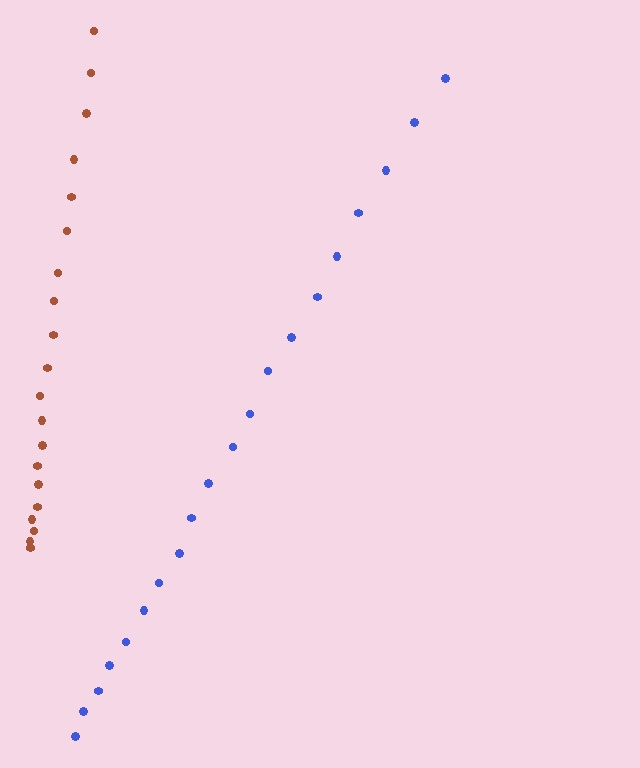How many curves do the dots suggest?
There are 2 distinct paths.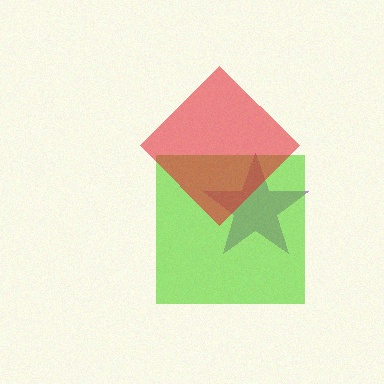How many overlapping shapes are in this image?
There are 3 overlapping shapes in the image.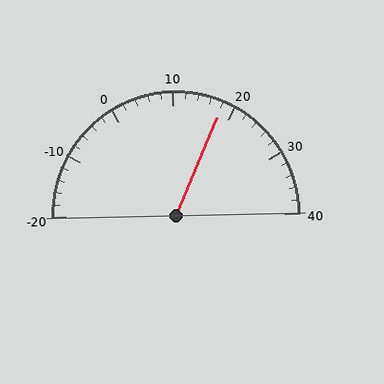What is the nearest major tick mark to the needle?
The nearest major tick mark is 20.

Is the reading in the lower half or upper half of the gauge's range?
The reading is in the upper half of the range (-20 to 40).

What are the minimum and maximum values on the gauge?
The gauge ranges from -20 to 40.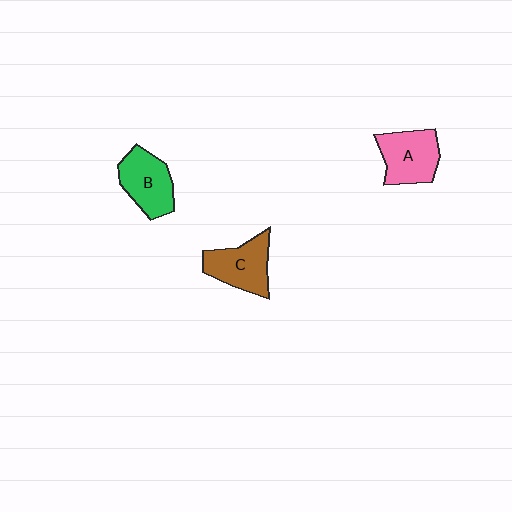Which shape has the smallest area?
Shape B (green).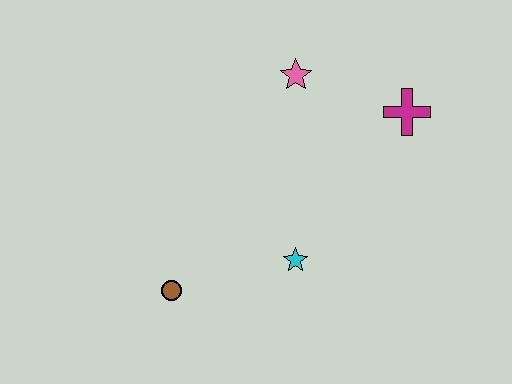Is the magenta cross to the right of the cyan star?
Yes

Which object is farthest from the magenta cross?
The brown circle is farthest from the magenta cross.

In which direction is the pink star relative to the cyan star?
The pink star is above the cyan star.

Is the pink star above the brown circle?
Yes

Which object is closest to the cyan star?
The brown circle is closest to the cyan star.